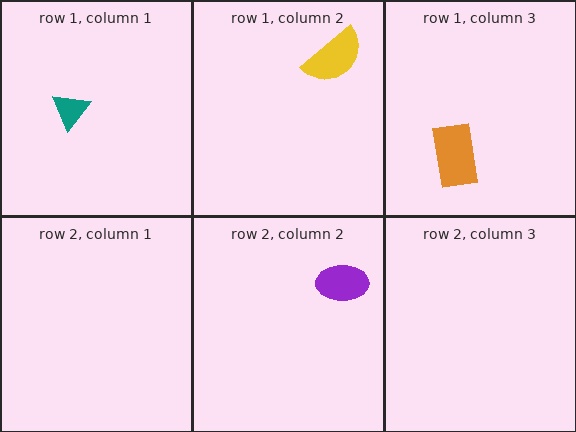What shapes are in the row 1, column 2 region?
The yellow semicircle.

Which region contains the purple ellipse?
The row 2, column 2 region.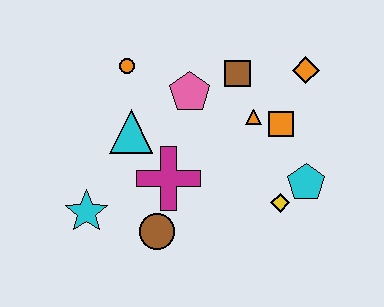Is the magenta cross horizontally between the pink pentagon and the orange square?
No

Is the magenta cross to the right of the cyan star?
Yes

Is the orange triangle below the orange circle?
Yes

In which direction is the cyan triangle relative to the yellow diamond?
The cyan triangle is to the left of the yellow diamond.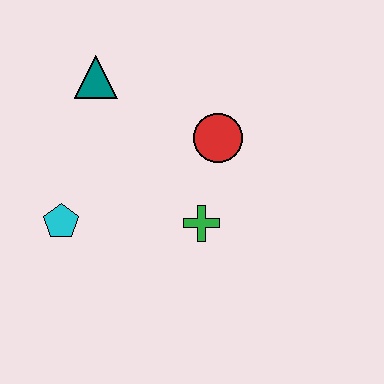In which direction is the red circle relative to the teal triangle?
The red circle is to the right of the teal triangle.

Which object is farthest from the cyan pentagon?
The red circle is farthest from the cyan pentagon.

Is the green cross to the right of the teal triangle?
Yes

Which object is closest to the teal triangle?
The red circle is closest to the teal triangle.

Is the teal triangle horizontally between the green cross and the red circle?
No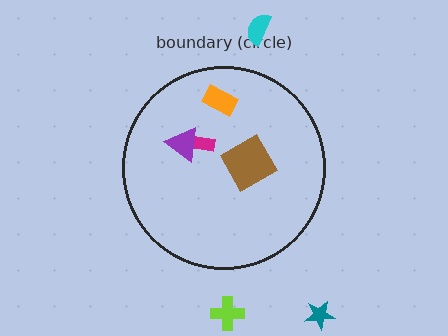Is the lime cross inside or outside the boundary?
Outside.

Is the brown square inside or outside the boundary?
Inside.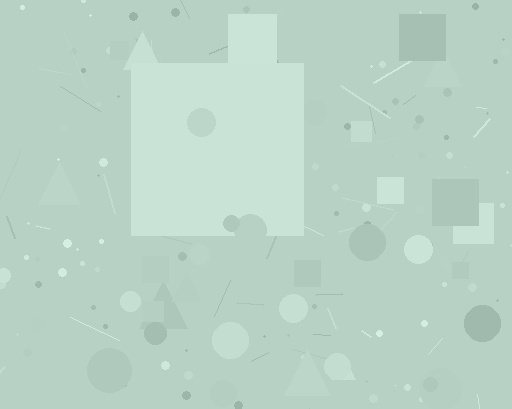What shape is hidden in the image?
A square is hidden in the image.